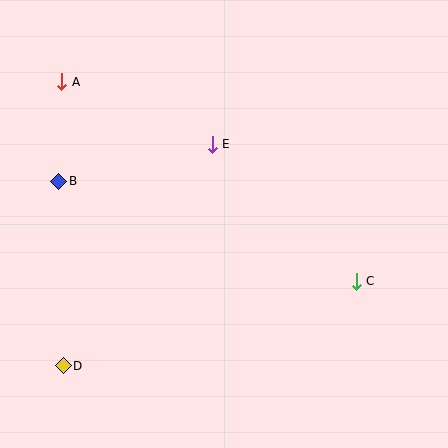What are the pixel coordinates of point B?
Point B is at (59, 181).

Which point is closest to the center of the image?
Point E at (212, 145) is closest to the center.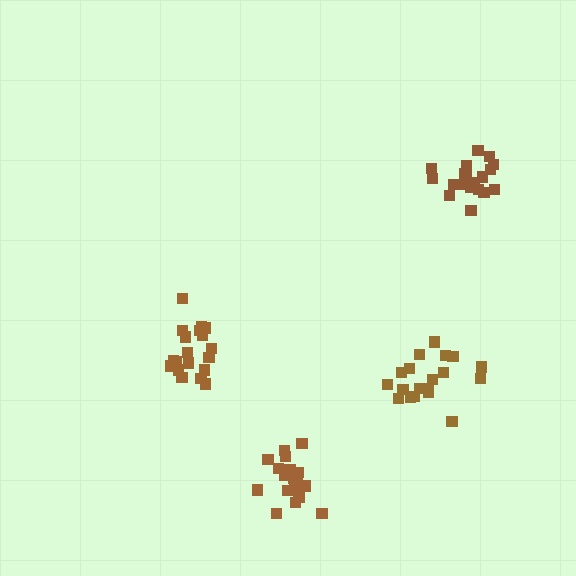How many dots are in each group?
Group 1: 19 dots, Group 2: 19 dots, Group 3: 19 dots, Group 4: 20 dots (77 total).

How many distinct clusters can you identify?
There are 4 distinct clusters.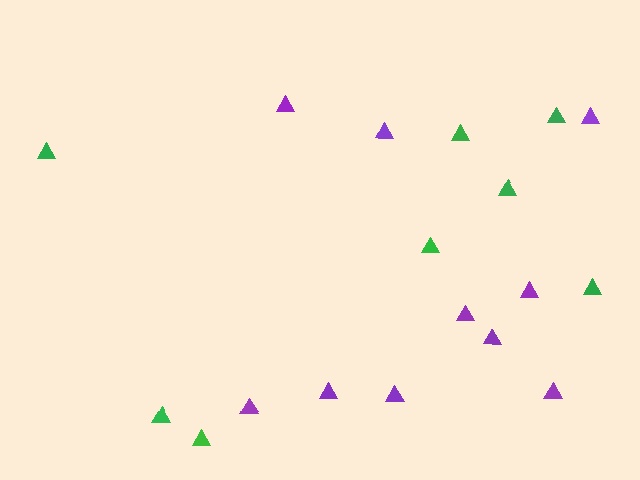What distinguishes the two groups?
There are 2 groups: one group of purple triangles (10) and one group of green triangles (8).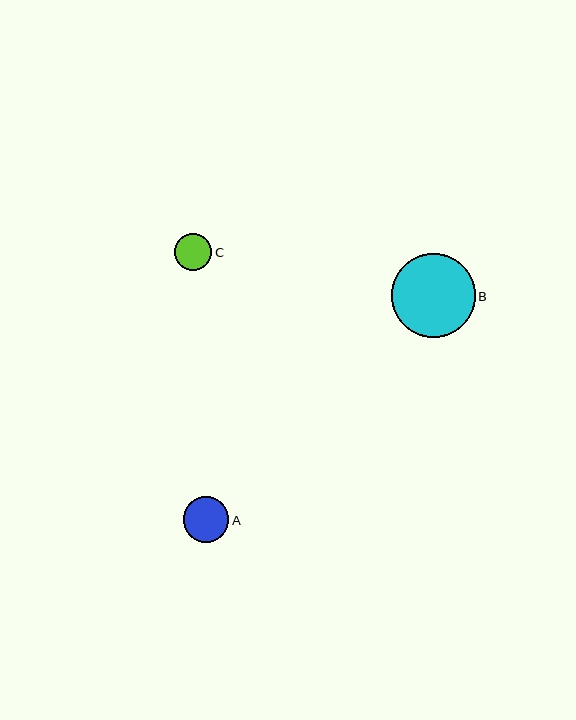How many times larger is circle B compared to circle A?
Circle B is approximately 1.8 times the size of circle A.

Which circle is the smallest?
Circle C is the smallest with a size of approximately 37 pixels.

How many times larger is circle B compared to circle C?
Circle B is approximately 2.3 times the size of circle C.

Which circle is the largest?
Circle B is the largest with a size of approximately 84 pixels.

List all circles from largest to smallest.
From largest to smallest: B, A, C.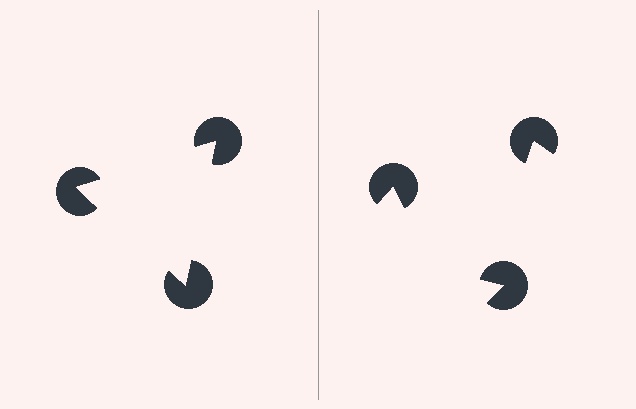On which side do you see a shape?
An illusory triangle appears on the left side. On the right side the wedge cuts are rotated, so no coherent shape forms.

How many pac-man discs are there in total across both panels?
6 — 3 on each side.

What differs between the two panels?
The pac-man discs are positioned identically on both sides; only the wedge orientations differ. On the left they align to a triangle; on the right they are misaligned.